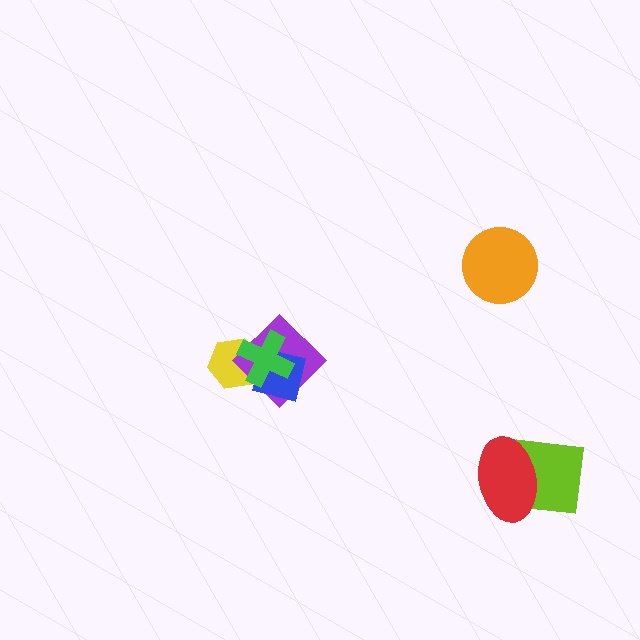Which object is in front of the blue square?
The green cross is in front of the blue square.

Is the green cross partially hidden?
No, no other shape covers it.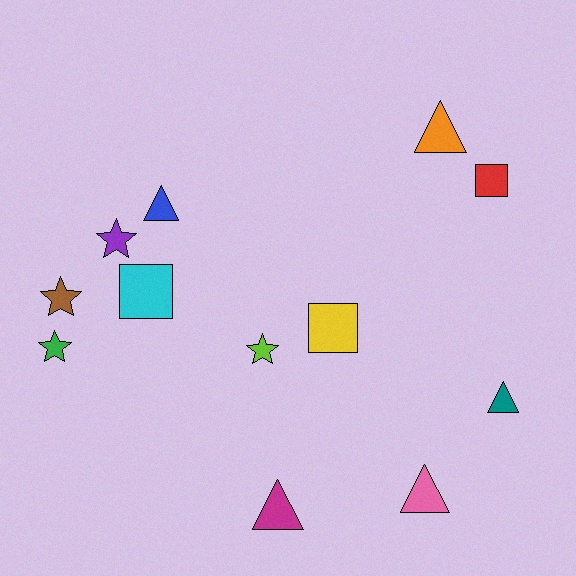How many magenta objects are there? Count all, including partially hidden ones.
There is 1 magenta object.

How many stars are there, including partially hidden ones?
There are 4 stars.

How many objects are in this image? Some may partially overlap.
There are 12 objects.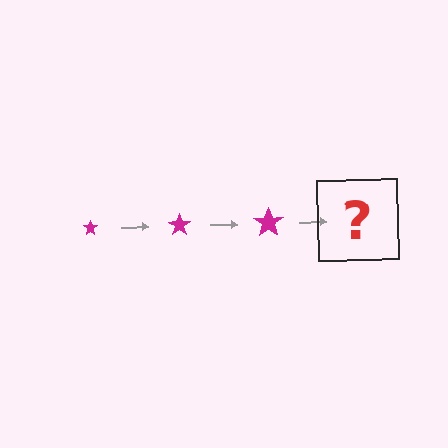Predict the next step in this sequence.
The next step is a magenta star, larger than the previous one.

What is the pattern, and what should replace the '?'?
The pattern is that the star gets progressively larger each step. The '?' should be a magenta star, larger than the previous one.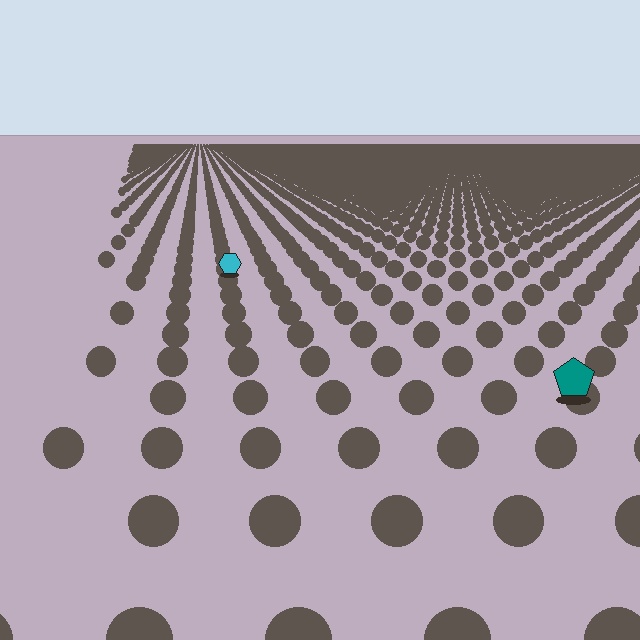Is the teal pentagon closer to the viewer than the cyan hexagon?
Yes. The teal pentagon is closer — you can tell from the texture gradient: the ground texture is coarser near it.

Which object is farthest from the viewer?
The cyan hexagon is farthest from the viewer. It appears smaller and the ground texture around it is denser.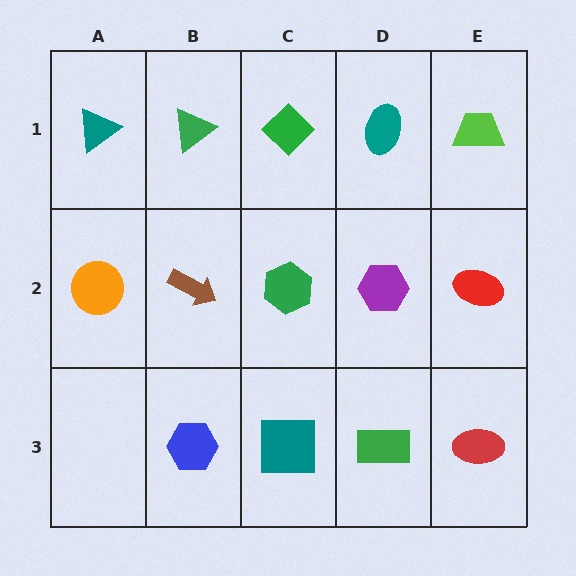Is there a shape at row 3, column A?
No, that cell is empty.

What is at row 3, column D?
A green rectangle.